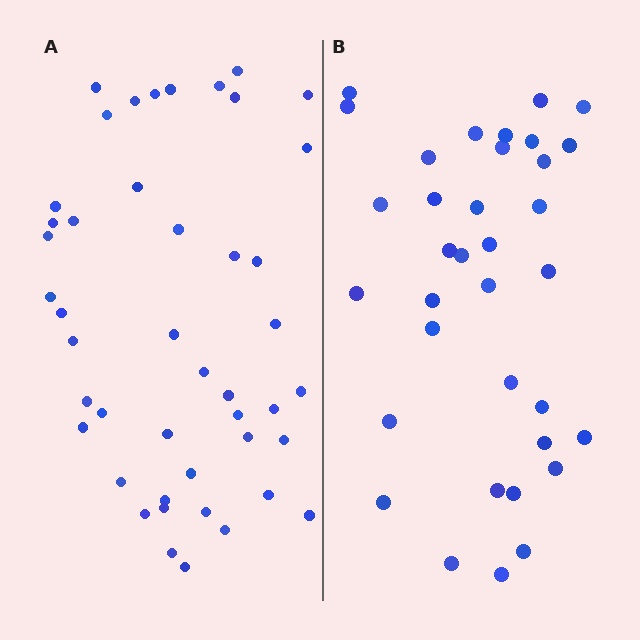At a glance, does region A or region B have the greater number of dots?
Region A (the left region) has more dots.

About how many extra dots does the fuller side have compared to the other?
Region A has roughly 10 or so more dots than region B.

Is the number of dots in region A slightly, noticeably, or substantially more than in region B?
Region A has noticeably more, but not dramatically so. The ratio is roughly 1.3 to 1.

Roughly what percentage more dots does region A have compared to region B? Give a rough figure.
About 30% more.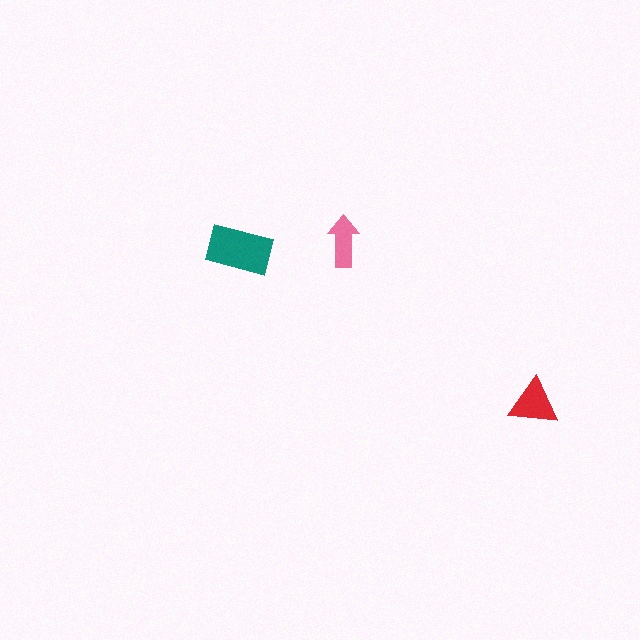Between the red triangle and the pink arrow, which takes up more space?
The red triangle.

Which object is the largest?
The teal rectangle.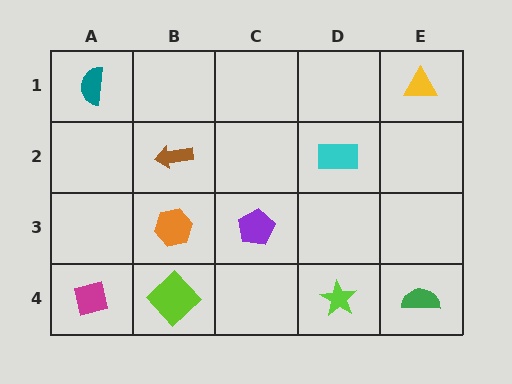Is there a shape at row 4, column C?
No, that cell is empty.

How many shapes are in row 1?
2 shapes.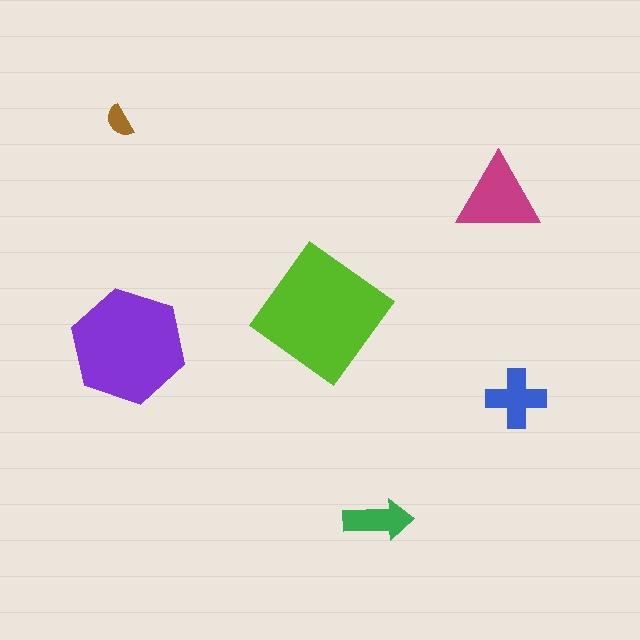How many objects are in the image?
There are 6 objects in the image.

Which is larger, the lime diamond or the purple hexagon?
The lime diamond.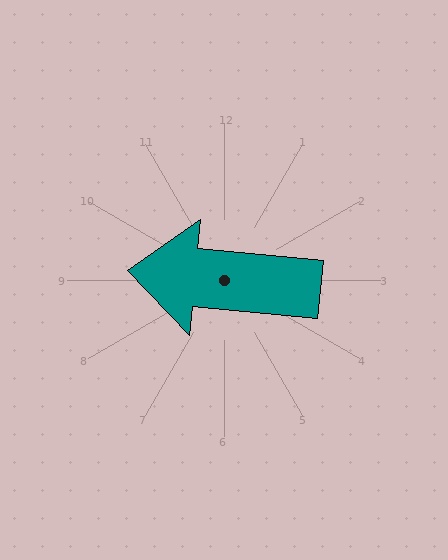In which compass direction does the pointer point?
West.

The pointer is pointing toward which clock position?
Roughly 9 o'clock.